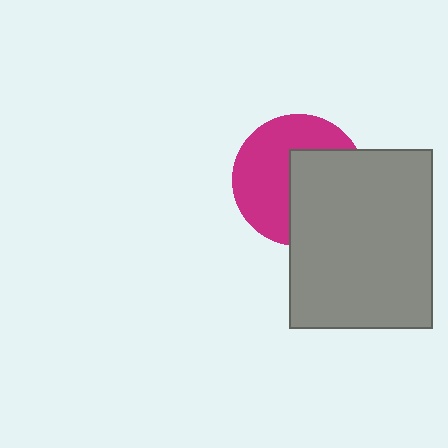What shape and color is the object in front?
The object in front is a gray rectangle.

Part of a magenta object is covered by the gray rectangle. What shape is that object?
It is a circle.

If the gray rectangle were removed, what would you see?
You would see the complete magenta circle.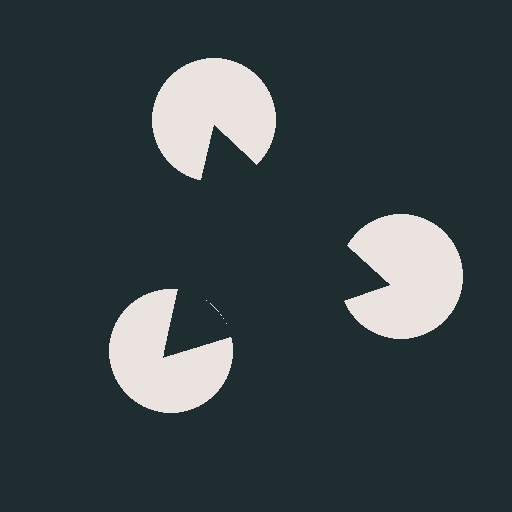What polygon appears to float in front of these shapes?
An illusory triangle — its edges are inferred from the aligned wedge cuts in the pac-man discs, not physically drawn.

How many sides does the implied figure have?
3 sides.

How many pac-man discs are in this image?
There are 3 — one at each vertex of the illusory triangle.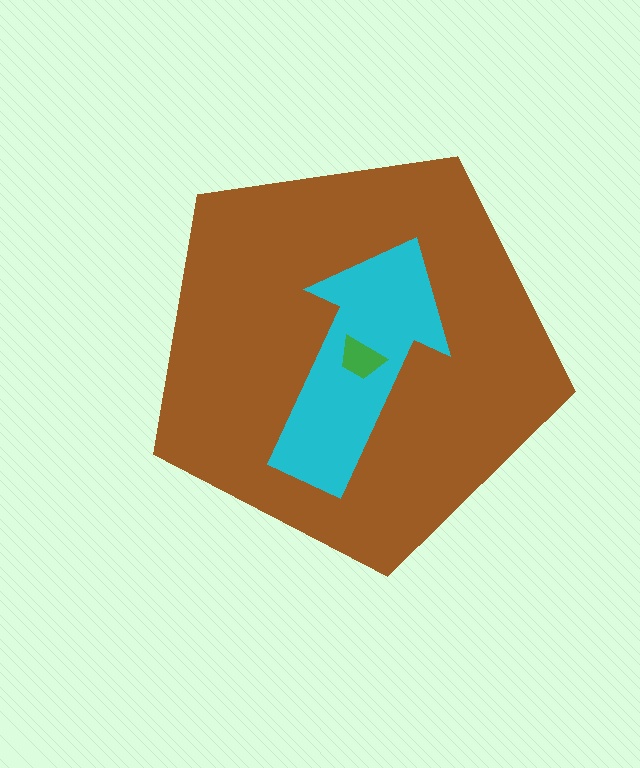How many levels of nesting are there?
3.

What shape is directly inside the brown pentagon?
The cyan arrow.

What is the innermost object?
The green trapezoid.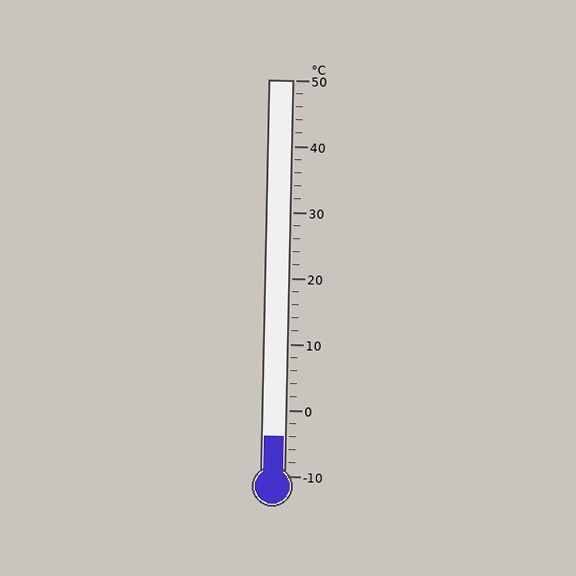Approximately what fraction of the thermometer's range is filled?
The thermometer is filled to approximately 10% of its range.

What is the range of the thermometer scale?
The thermometer scale ranges from -10°C to 50°C.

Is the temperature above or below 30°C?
The temperature is below 30°C.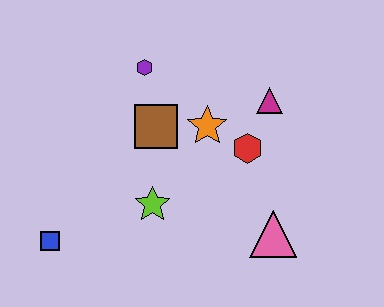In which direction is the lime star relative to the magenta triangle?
The lime star is to the left of the magenta triangle.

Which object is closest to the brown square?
The orange star is closest to the brown square.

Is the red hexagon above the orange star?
No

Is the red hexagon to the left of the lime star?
No